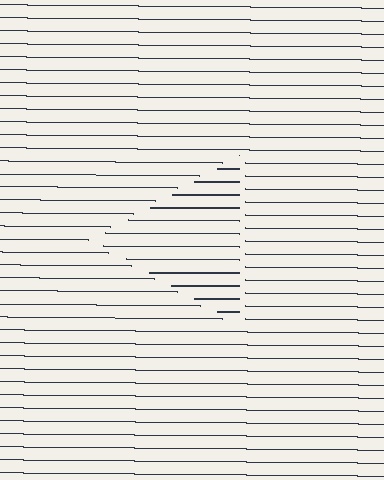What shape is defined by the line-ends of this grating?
An illusory triangle. The interior of the shape contains the same grating, shifted by half a period — the contour is defined by the phase discontinuity where line-ends from the inner and outer gratings abut.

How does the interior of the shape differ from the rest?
The interior of the shape contains the same grating, shifted by half a period — the contour is defined by the phase discontinuity where line-ends from the inner and outer gratings abut.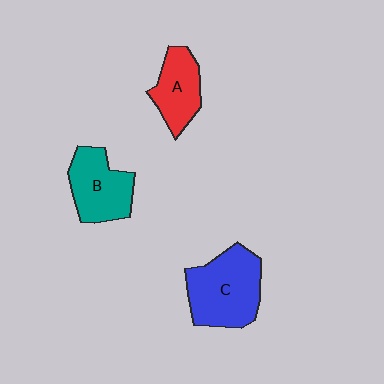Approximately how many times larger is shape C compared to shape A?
Approximately 1.6 times.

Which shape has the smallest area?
Shape A (red).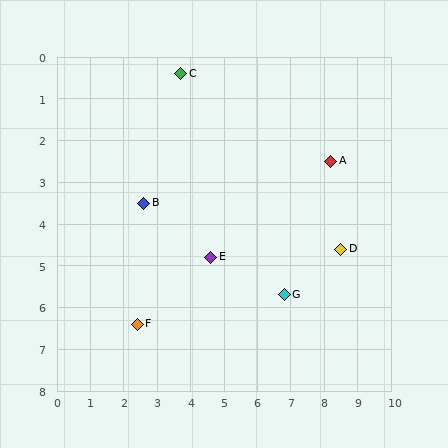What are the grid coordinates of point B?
Point B is at approximately (2.6, 3.5).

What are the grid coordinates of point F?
Point F is at approximately (2.4, 6.4).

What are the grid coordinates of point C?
Point C is at approximately (3.7, 0.4).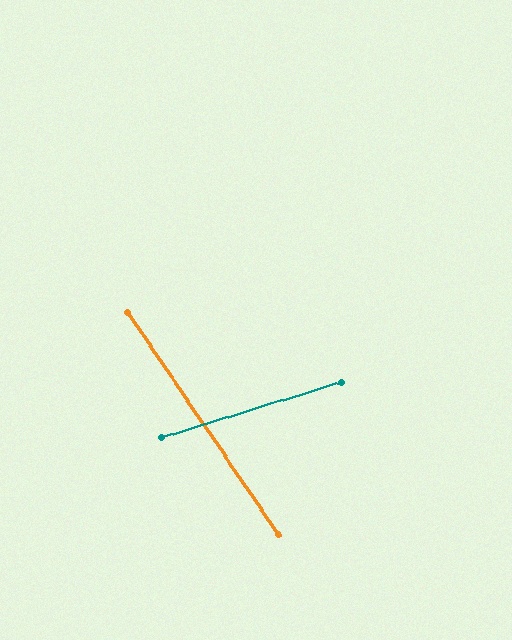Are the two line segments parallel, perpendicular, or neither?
Neither parallel nor perpendicular — they differ by about 73°.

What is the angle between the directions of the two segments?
Approximately 73 degrees.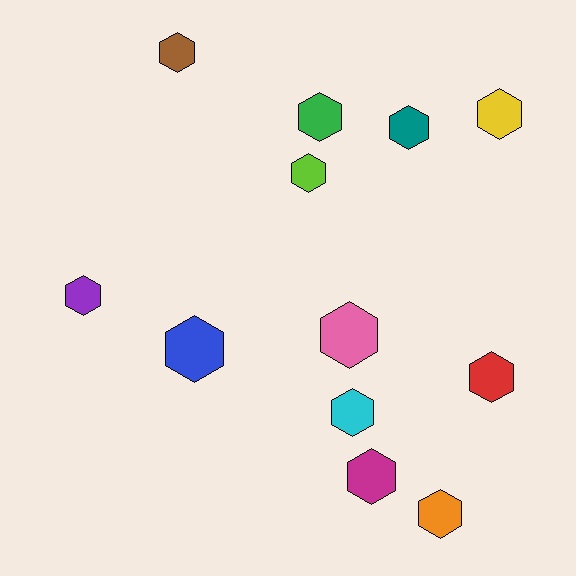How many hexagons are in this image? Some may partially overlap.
There are 12 hexagons.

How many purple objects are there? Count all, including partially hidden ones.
There is 1 purple object.